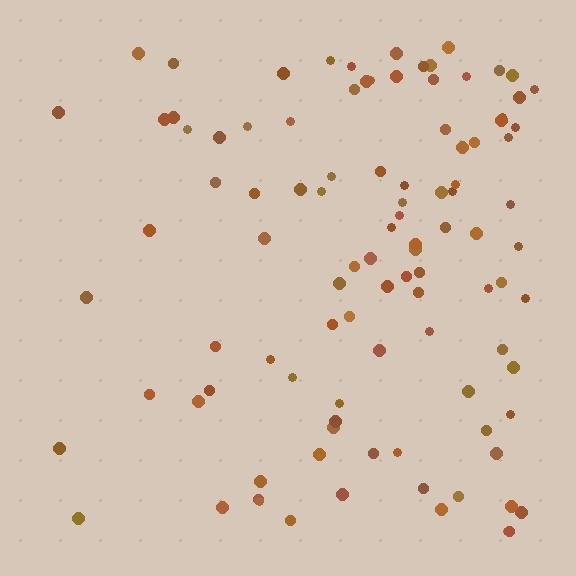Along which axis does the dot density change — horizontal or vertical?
Horizontal.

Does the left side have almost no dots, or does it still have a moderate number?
Still a moderate number, just noticeably fewer than the right.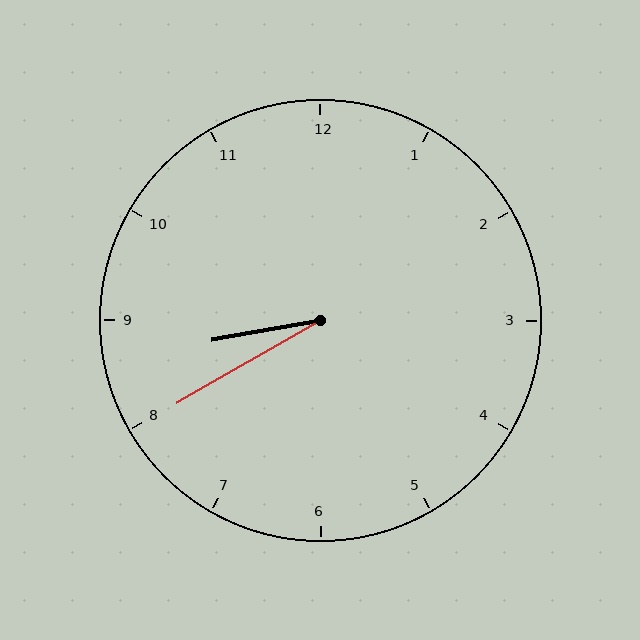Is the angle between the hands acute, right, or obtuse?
It is acute.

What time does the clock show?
8:40.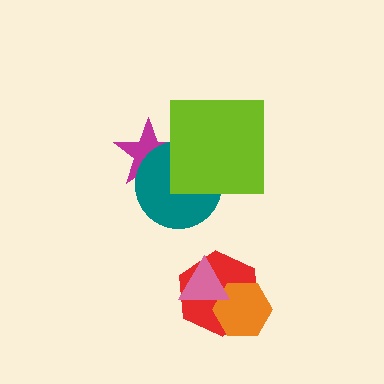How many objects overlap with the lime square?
2 objects overlap with the lime square.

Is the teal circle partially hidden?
Yes, it is partially covered by another shape.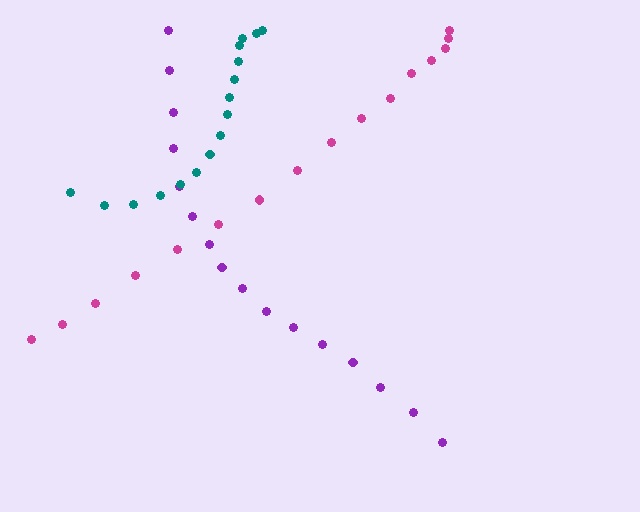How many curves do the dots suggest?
There are 3 distinct paths.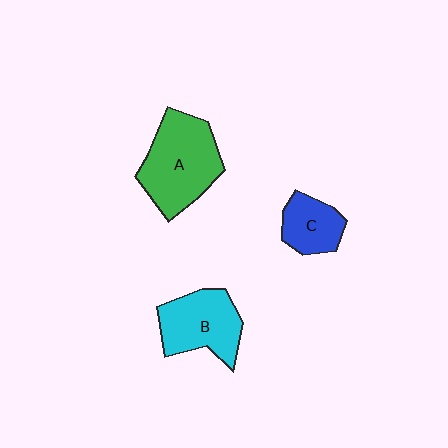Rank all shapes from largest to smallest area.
From largest to smallest: A (green), B (cyan), C (blue).